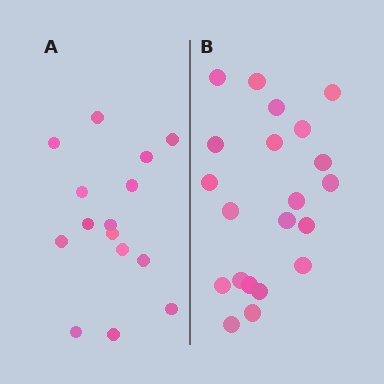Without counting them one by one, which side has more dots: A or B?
Region B (the right region) has more dots.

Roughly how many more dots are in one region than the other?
Region B has about 6 more dots than region A.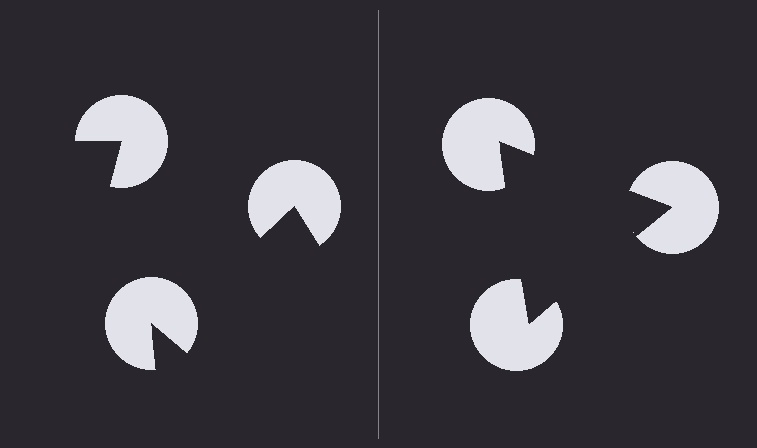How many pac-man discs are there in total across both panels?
6 — 3 on each side.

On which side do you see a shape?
An illusory triangle appears on the right side. On the left side the wedge cuts are rotated, so no coherent shape forms.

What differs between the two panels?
The pac-man discs are positioned identically on both sides; only the wedge orientations differ. On the right they align to a triangle; on the left they are misaligned.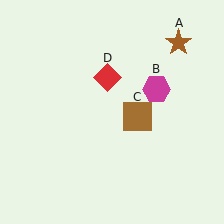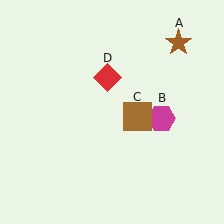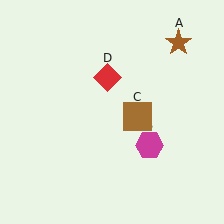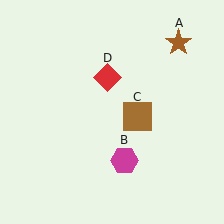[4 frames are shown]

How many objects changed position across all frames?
1 object changed position: magenta hexagon (object B).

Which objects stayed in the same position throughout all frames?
Brown star (object A) and brown square (object C) and red diamond (object D) remained stationary.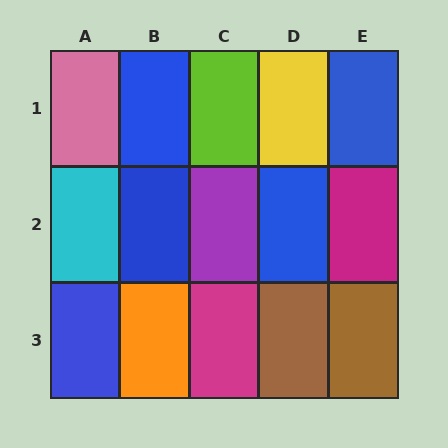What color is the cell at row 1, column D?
Yellow.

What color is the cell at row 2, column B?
Blue.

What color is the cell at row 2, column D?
Blue.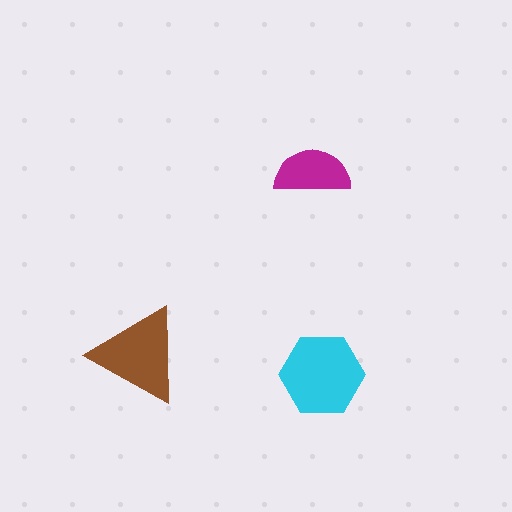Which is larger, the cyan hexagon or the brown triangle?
The cyan hexagon.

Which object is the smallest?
The magenta semicircle.